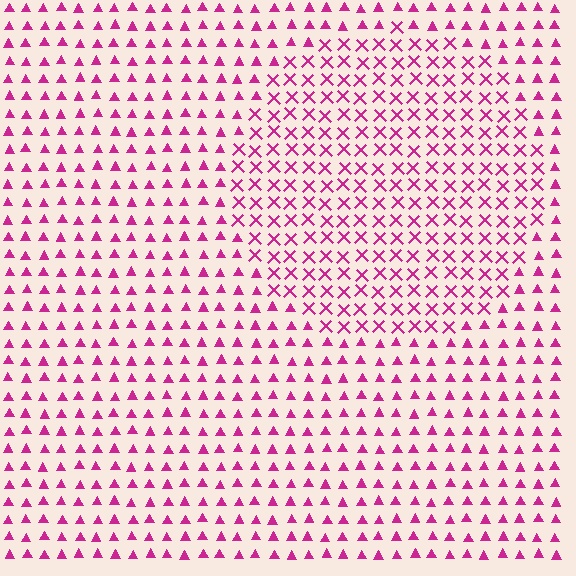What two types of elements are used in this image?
The image uses X marks inside the circle region and triangles outside it.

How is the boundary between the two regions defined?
The boundary is defined by a change in element shape: X marks inside vs. triangles outside. All elements share the same color and spacing.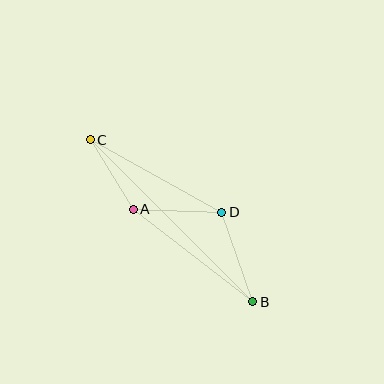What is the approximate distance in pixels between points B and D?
The distance between B and D is approximately 95 pixels.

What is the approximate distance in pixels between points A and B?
The distance between A and B is approximately 151 pixels.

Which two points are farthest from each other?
Points B and C are farthest from each other.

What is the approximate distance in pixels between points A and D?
The distance between A and D is approximately 88 pixels.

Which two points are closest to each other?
Points A and C are closest to each other.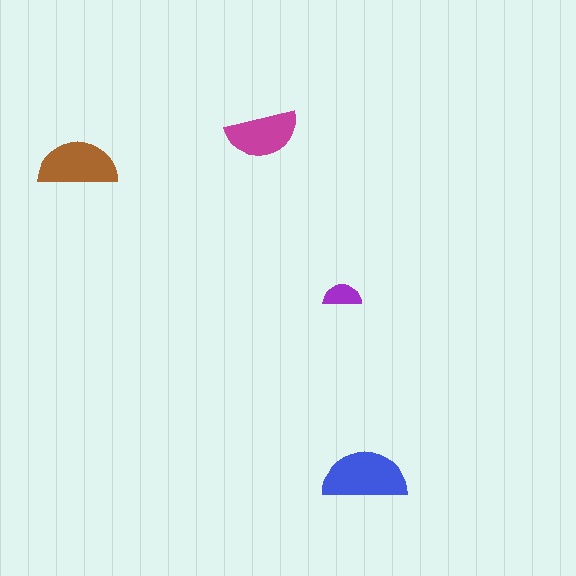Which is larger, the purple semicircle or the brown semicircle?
The brown one.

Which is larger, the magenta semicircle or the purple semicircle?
The magenta one.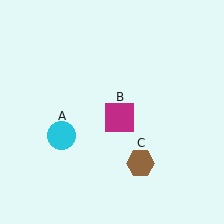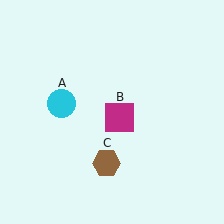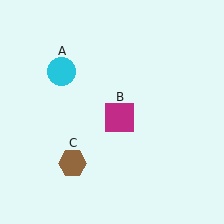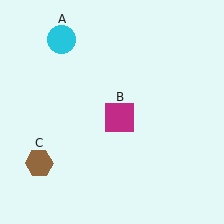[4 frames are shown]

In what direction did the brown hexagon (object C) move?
The brown hexagon (object C) moved left.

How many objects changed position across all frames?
2 objects changed position: cyan circle (object A), brown hexagon (object C).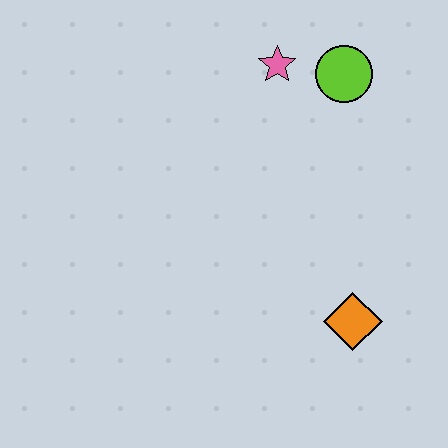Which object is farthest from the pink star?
The orange diamond is farthest from the pink star.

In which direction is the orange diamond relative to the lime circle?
The orange diamond is below the lime circle.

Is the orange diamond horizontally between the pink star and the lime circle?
No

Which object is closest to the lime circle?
The pink star is closest to the lime circle.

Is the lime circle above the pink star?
No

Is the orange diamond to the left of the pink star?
No